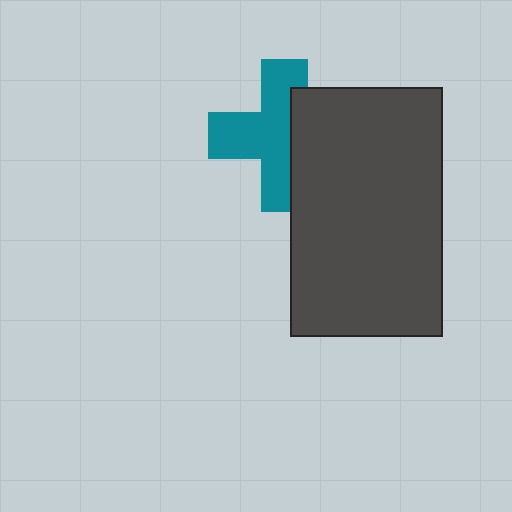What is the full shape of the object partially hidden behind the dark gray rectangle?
The partially hidden object is a teal cross.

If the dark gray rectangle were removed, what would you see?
You would see the complete teal cross.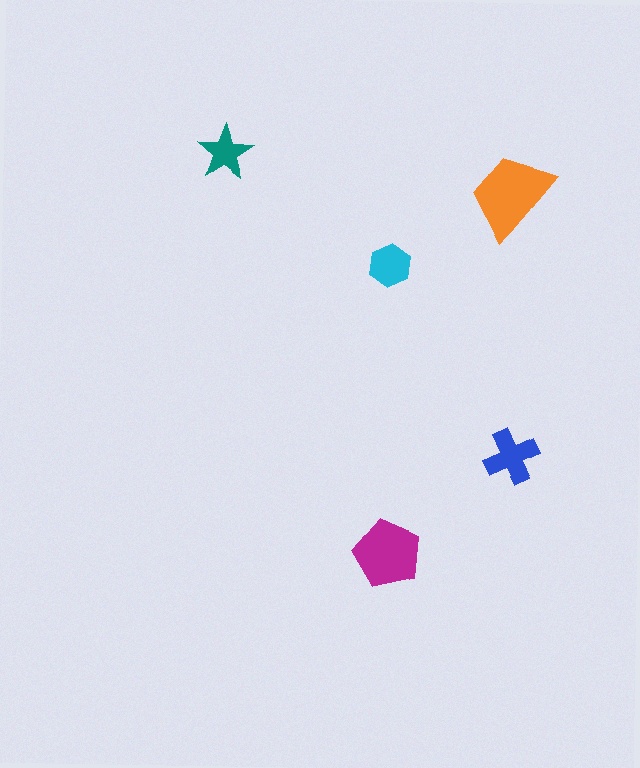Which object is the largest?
The orange trapezoid.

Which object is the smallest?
The teal star.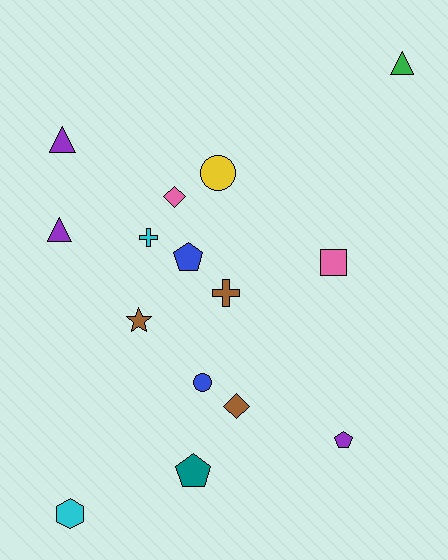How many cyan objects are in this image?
There are 2 cyan objects.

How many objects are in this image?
There are 15 objects.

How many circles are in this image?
There are 2 circles.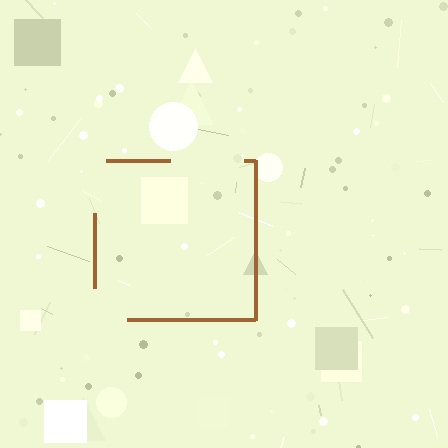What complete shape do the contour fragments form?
The contour fragments form a square.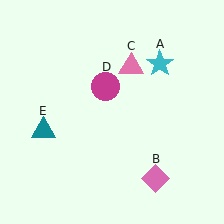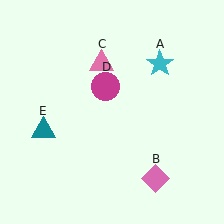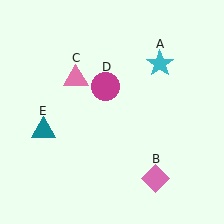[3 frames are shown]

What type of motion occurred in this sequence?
The pink triangle (object C) rotated counterclockwise around the center of the scene.